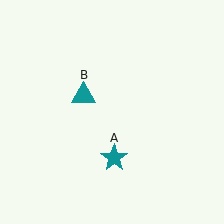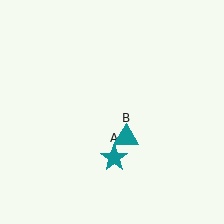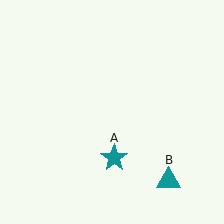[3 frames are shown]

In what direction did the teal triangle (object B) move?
The teal triangle (object B) moved down and to the right.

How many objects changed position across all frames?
1 object changed position: teal triangle (object B).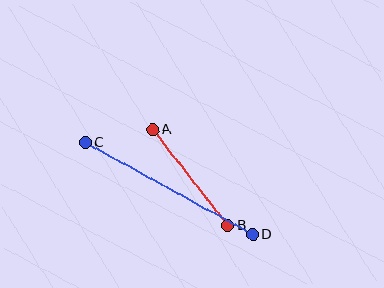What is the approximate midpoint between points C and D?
The midpoint is at approximately (169, 189) pixels.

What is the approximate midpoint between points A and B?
The midpoint is at approximately (190, 178) pixels.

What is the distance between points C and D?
The distance is approximately 191 pixels.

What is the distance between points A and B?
The distance is approximately 122 pixels.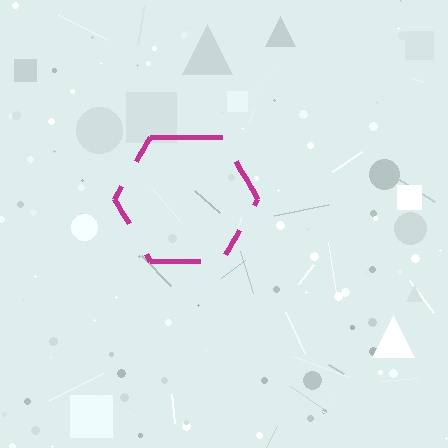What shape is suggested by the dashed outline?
The dashed outline suggests a hexagon.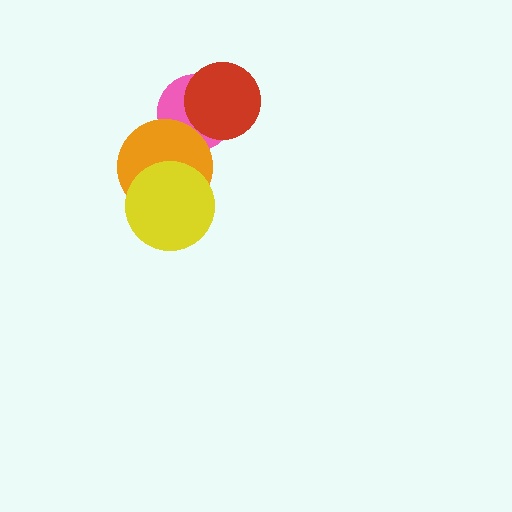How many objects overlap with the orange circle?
2 objects overlap with the orange circle.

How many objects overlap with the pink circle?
2 objects overlap with the pink circle.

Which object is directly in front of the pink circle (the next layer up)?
The red circle is directly in front of the pink circle.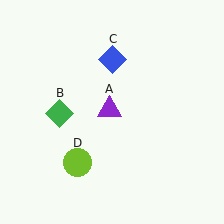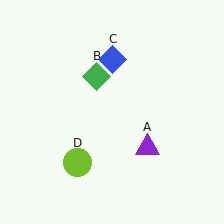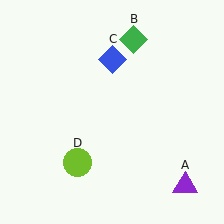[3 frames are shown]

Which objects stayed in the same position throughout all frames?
Blue diamond (object C) and lime circle (object D) remained stationary.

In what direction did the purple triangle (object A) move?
The purple triangle (object A) moved down and to the right.